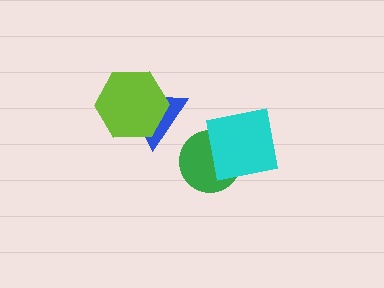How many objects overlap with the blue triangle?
1 object overlaps with the blue triangle.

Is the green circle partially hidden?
Yes, it is partially covered by another shape.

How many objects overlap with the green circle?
1 object overlaps with the green circle.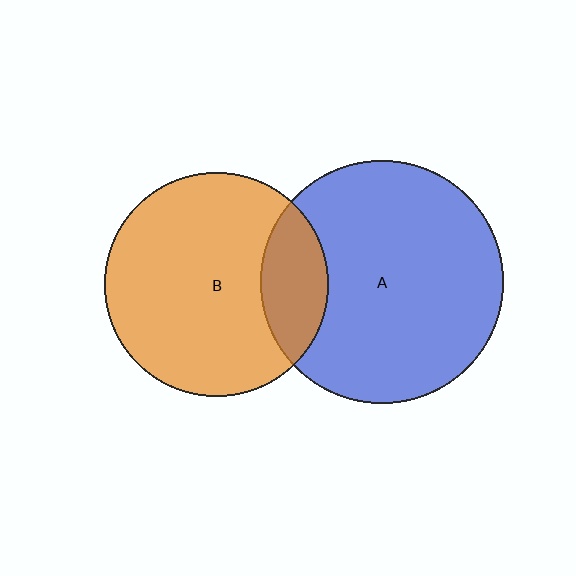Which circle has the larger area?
Circle A (blue).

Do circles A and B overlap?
Yes.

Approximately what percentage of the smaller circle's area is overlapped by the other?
Approximately 20%.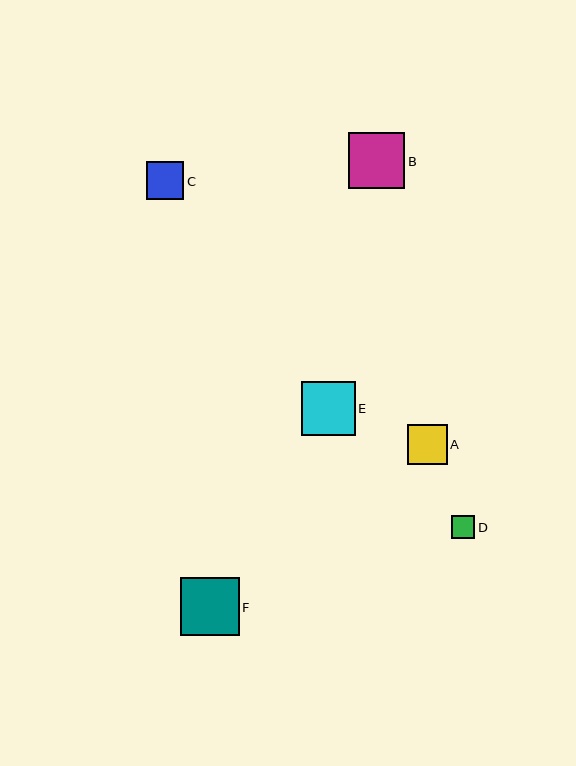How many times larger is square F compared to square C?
Square F is approximately 1.6 times the size of square C.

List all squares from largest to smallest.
From largest to smallest: F, B, E, A, C, D.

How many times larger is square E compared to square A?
Square E is approximately 1.3 times the size of square A.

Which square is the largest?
Square F is the largest with a size of approximately 58 pixels.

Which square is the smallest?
Square D is the smallest with a size of approximately 23 pixels.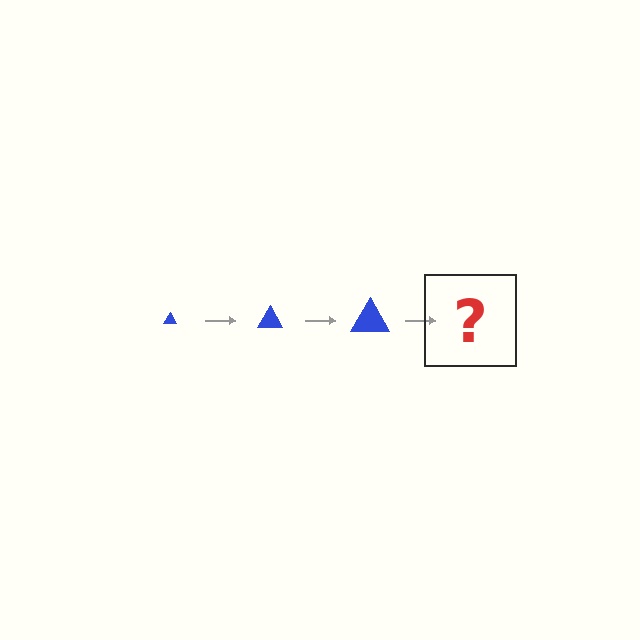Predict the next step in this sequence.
The next step is a blue triangle, larger than the previous one.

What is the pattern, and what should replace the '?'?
The pattern is that the triangle gets progressively larger each step. The '?' should be a blue triangle, larger than the previous one.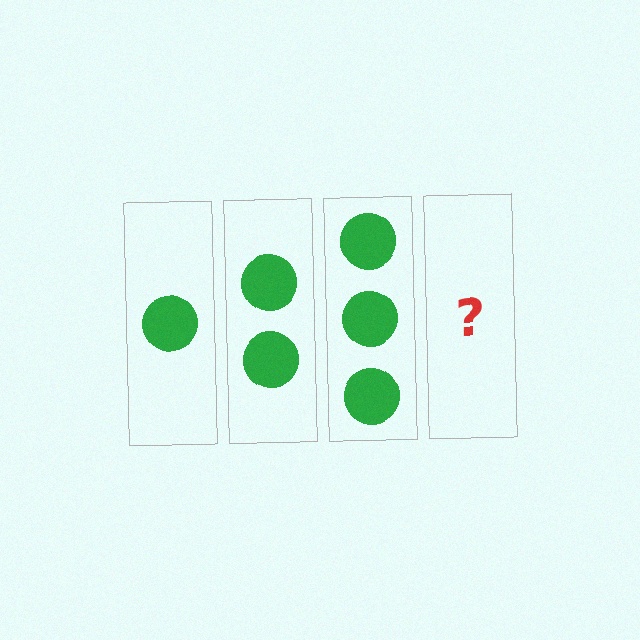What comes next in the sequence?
The next element should be 4 circles.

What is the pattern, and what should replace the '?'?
The pattern is that each step adds one more circle. The '?' should be 4 circles.